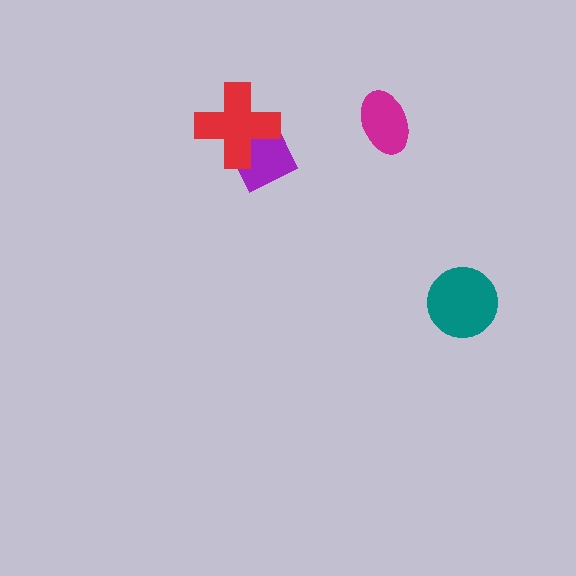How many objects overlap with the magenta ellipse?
0 objects overlap with the magenta ellipse.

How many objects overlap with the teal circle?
0 objects overlap with the teal circle.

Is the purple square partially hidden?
Yes, it is partially covered by another shape.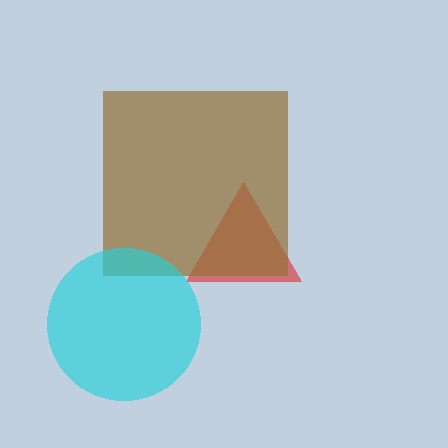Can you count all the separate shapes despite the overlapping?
Yes, there are 3 separate shapes.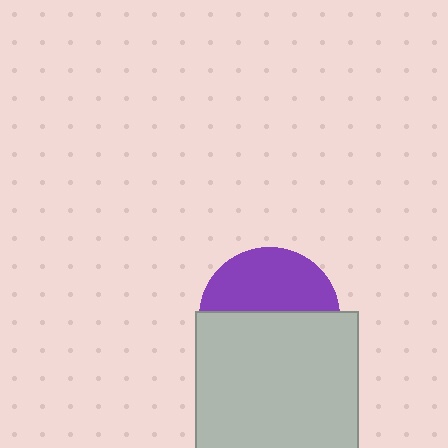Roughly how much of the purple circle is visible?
A small part of it is visible (roughly 45%).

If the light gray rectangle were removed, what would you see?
You would see the complete purple circle.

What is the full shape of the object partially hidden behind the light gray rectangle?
The partially hidden object is a purple circle.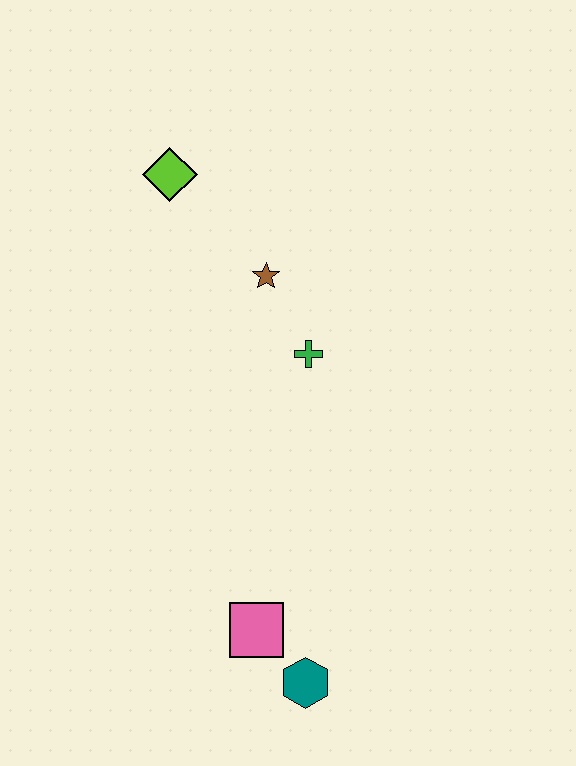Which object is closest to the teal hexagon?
The pink square is closest to the teal hexagon.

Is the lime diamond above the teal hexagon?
Yes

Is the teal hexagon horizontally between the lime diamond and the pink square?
No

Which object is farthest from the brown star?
The teal hexagon is farthest from the brown star.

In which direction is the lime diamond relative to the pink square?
The lime diamond is above the pink square.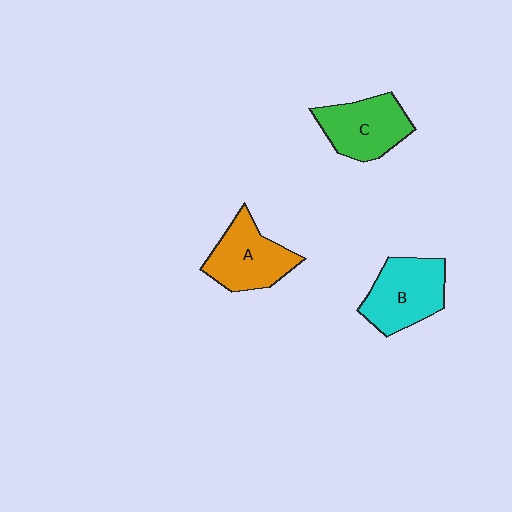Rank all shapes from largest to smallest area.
From largest to smallest: B (cyan), A (orange), C (green).